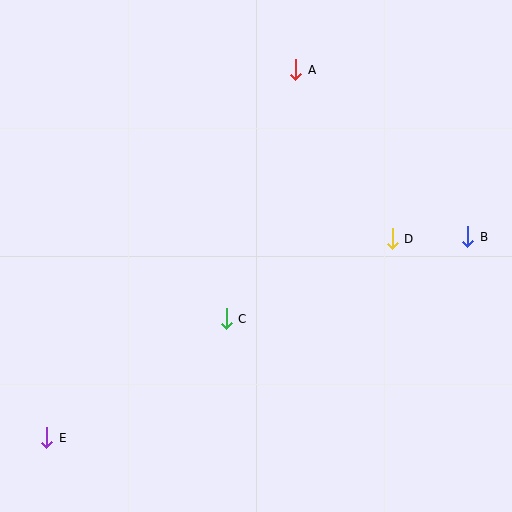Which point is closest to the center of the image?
Point C at (226, 319) is closest to the center.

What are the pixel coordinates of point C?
Point C is at (226, 319).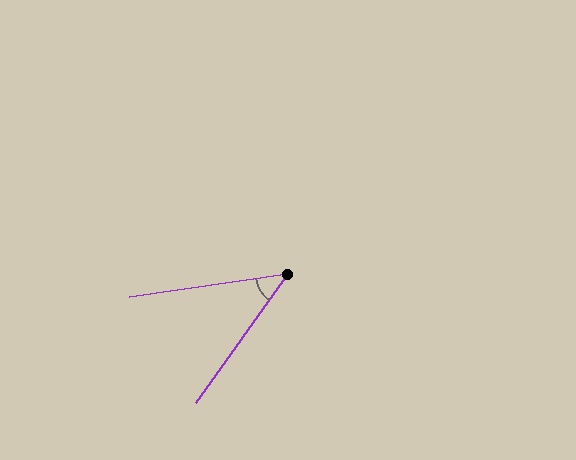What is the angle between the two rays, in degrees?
Approximately 46 degrees.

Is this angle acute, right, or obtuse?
It is acute.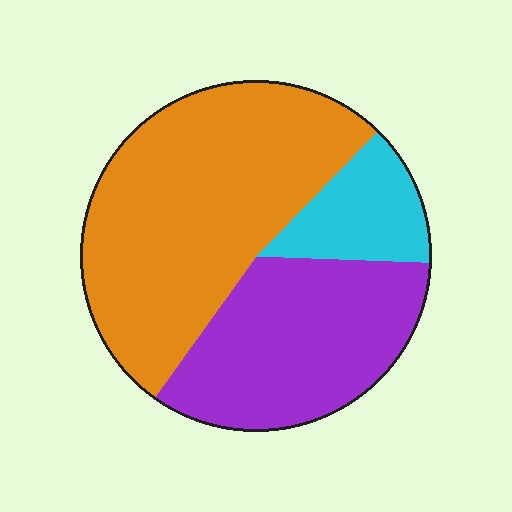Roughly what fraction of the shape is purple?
Purple takes up about one third (1/3) of the shape.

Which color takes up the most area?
Orange, at roughly 55%.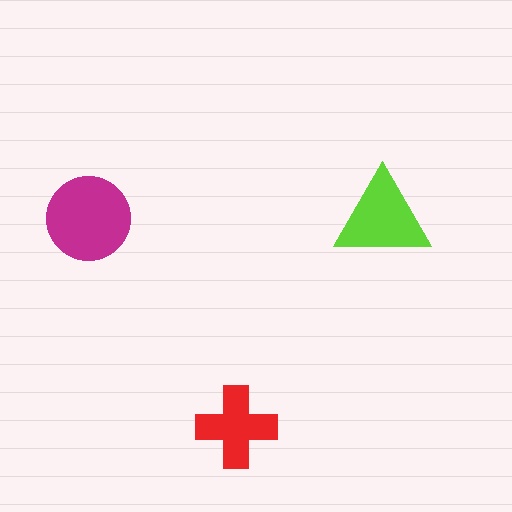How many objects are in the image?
There are 3 objects in the image.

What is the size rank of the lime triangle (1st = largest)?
2nd.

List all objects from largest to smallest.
The magenta circle, the lime triangle, the red cross.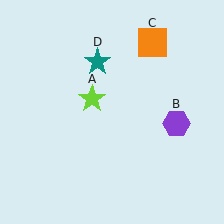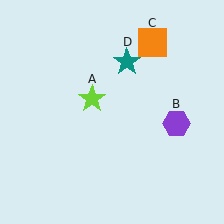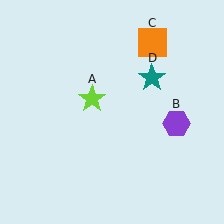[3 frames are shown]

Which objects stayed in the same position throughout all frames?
Lime star (object A) and purple hexagon (object B) and orange square (object C) remained stationary.